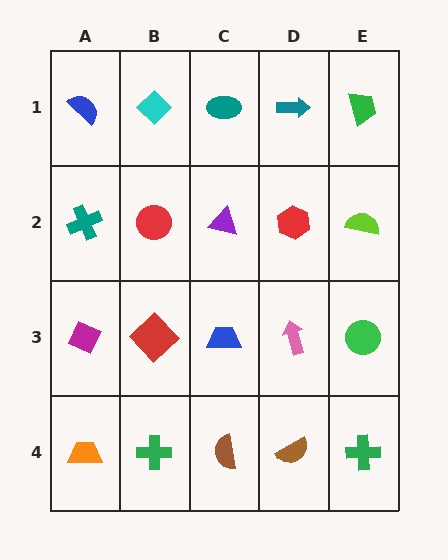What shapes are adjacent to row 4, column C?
A blue trapezoid (row 3, column C), a green cross (row 4, column B), a brown semicircle (row 4, column D).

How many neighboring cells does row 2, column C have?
4.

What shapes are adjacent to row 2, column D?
A teal arrow (row 1, column D), a pink arrow (row 3, column D), a purple triangle (row 2, column C), a lime semicircle (row 2, column E).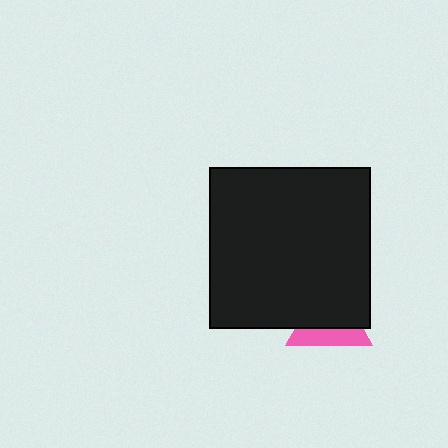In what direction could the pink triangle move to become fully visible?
The pink triangle could move down. That would shift it out from behind the black square entirely.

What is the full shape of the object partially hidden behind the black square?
The partially hidden object is a pink triangle.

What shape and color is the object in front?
The object in front is a black square.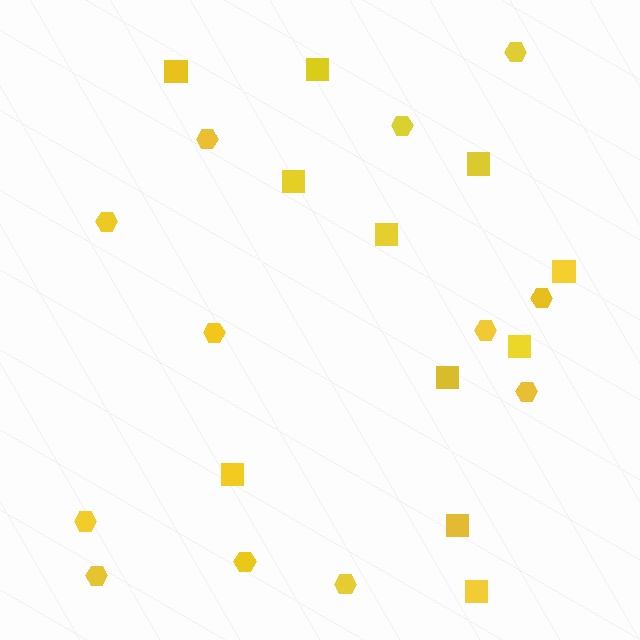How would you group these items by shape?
There are 2 groups: one group of hexagons (12) and one group of squares (11).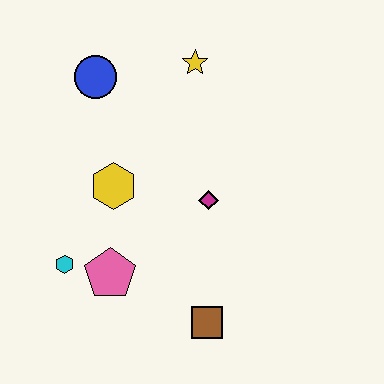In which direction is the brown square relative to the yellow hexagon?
The brown square is below the yellow hexagon.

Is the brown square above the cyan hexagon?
No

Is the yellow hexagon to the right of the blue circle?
Yes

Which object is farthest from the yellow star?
The brown square is farthest from the yellow star.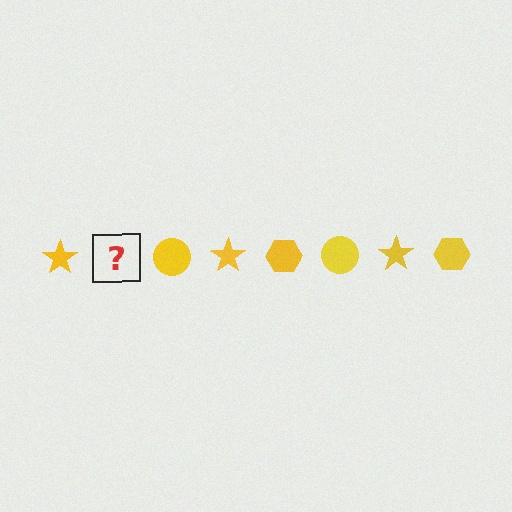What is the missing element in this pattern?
The missing element is a yellow hexagon.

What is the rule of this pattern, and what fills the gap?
The rule is that the pattern cycles through star, hexagon, circle shapes in yellow. The gap should be filled with a yellow hexagon.